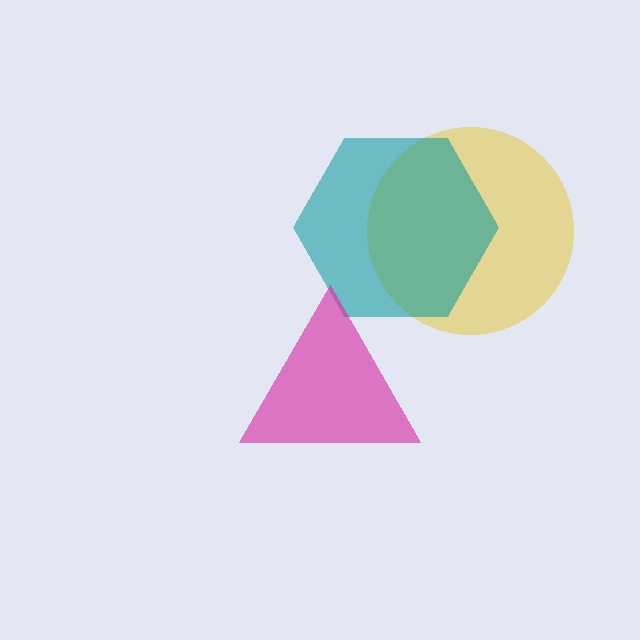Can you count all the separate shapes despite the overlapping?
Yes, there are 3 separate shapes.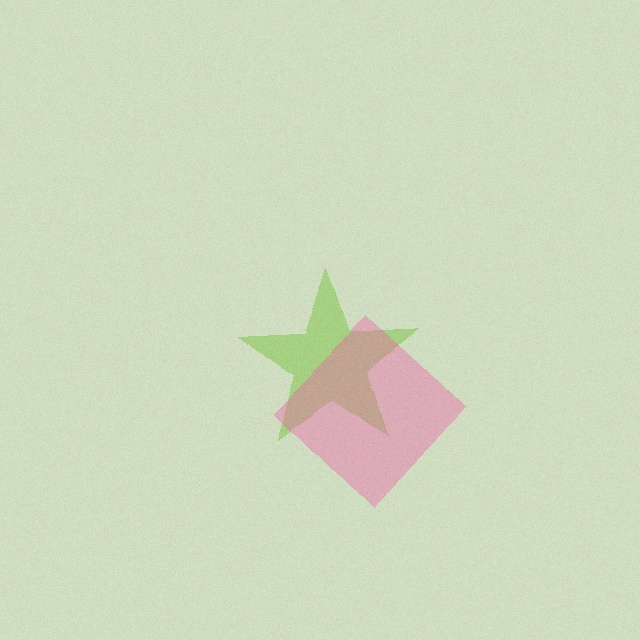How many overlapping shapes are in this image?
There are 2 overlapping shapes in the image.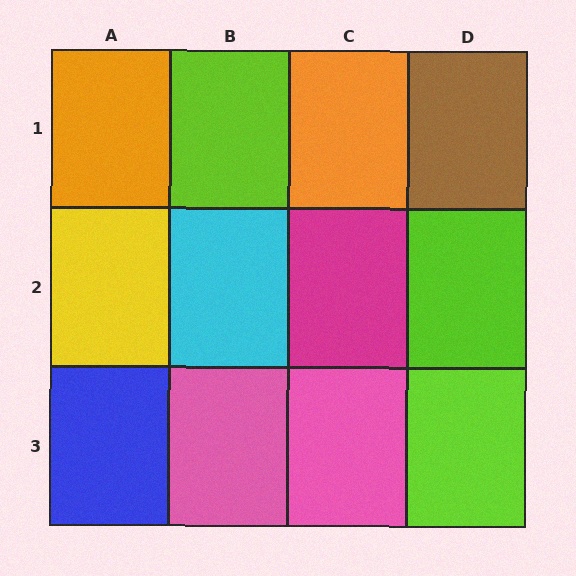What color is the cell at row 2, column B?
Cyan.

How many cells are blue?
1 cell is blue.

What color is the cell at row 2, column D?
Lime.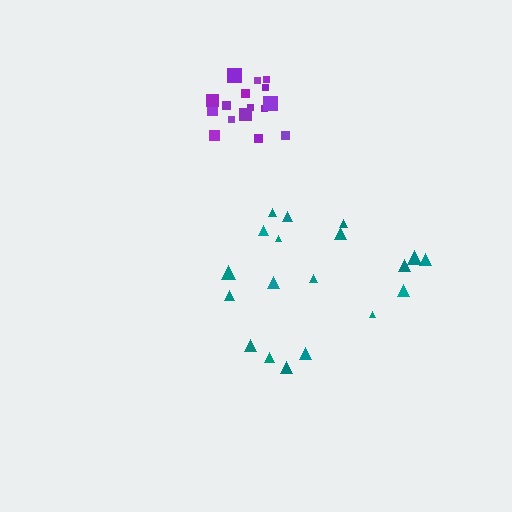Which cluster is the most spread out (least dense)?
Teal.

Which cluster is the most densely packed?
Purple.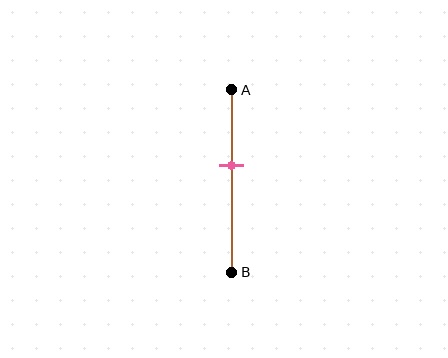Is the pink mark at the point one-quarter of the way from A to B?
No, the mark is at about 40% from A, not at the 25% one-quarter point.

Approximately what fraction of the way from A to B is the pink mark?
The pink mark is approximately 40% of the way from A to B.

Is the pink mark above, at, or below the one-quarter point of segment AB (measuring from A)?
The pink mark is below the one-quarter point of segment AB.